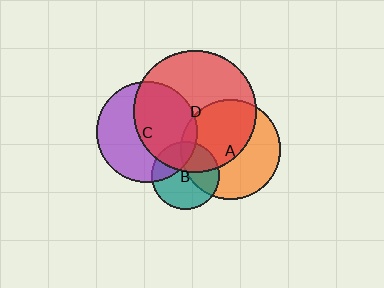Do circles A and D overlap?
Yes.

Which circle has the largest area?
Circle D (red).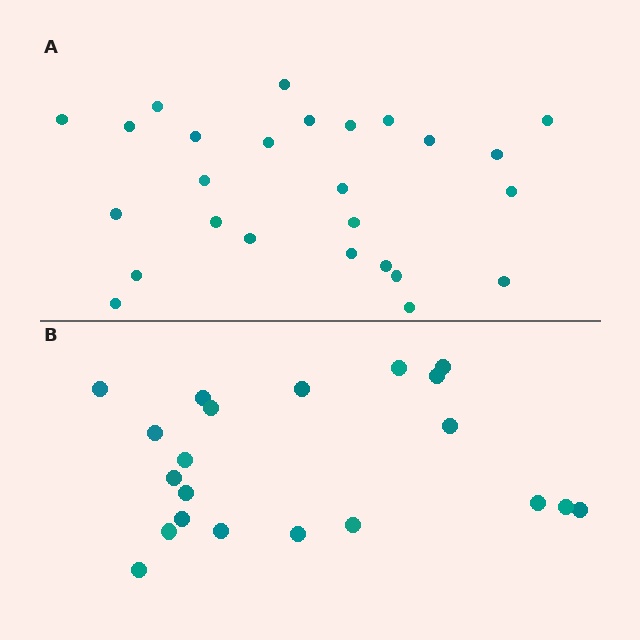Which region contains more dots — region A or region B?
Region A (the top region) has more dots.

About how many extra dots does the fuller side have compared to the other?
Region A has about 5 more dots than region B.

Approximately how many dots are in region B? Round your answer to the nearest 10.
About 20 dots. (The exact count is 21, which rounds to 20.)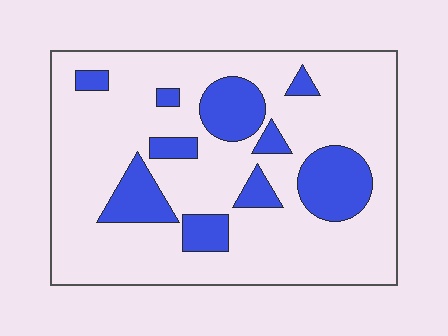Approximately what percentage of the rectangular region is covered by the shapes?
Approximately 20%.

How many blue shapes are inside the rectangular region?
10.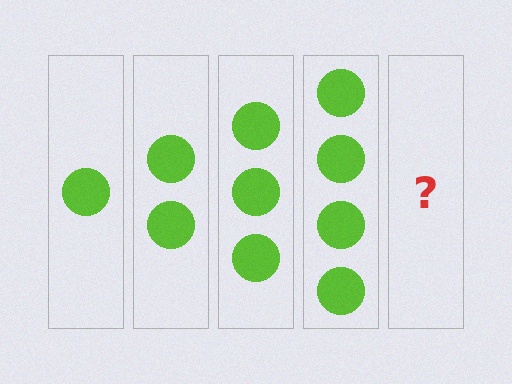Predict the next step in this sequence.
The next step is 5 circles.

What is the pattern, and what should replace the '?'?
The pattern is that each step adds one more circle. The '?' should be 5 circles.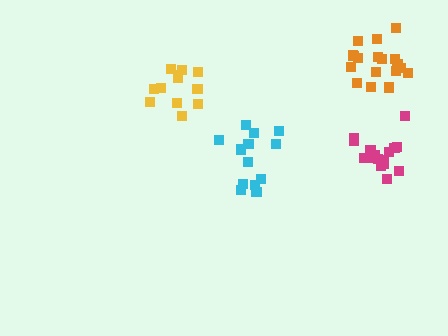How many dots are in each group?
Group 1: 18 dots, Group 2: 13 dots, Group 3: 12 dots, Group 4: 18 dots (61 total).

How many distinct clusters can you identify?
There are 4 distinct clusters.